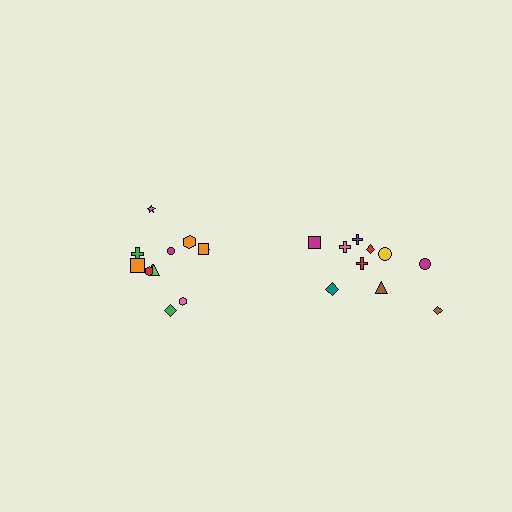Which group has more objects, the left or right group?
The left group.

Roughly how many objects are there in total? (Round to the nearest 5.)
Roughly 20 objects in total.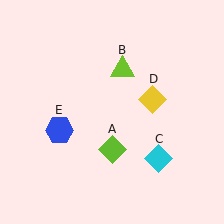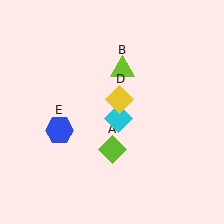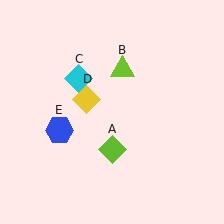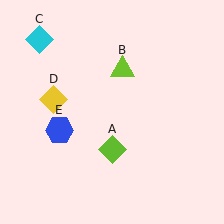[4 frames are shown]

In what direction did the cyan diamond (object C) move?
The cyan diamond (object C) moved up and to the left.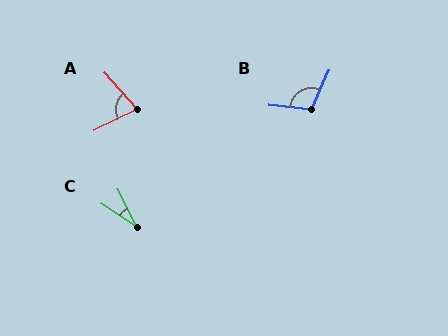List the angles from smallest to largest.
C (30°), A (75°), B (108°).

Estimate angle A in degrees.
Approximately 75 degrees.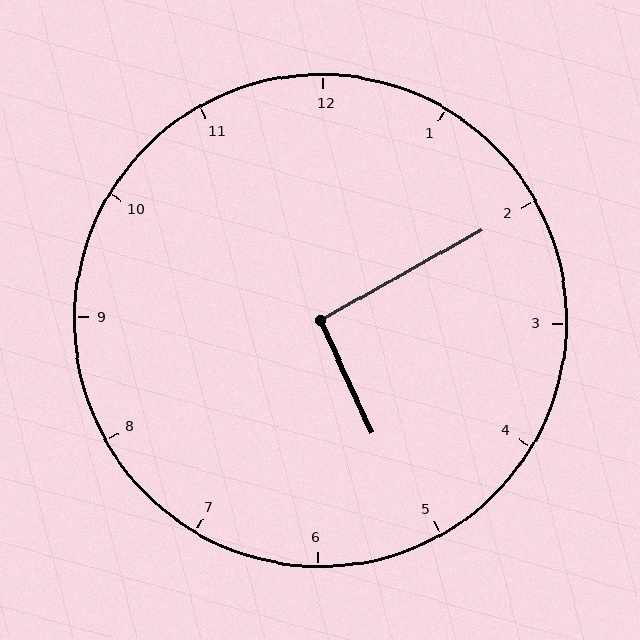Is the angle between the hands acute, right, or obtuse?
It is right.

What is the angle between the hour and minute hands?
Approximately 95 degrees.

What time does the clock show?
5:10.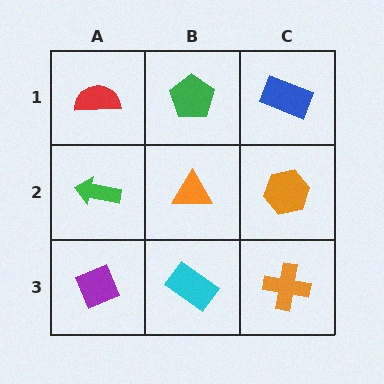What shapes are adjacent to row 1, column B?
An orange triangle (row 2, column B), a red semicircle (row 1, column A), a blue rectangle (row 1, column C).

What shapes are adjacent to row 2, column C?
A blue rectangle (row 1, column C), an orange cross (row 3, column C), an orange triangle (row 2, column B).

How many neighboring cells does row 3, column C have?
2.